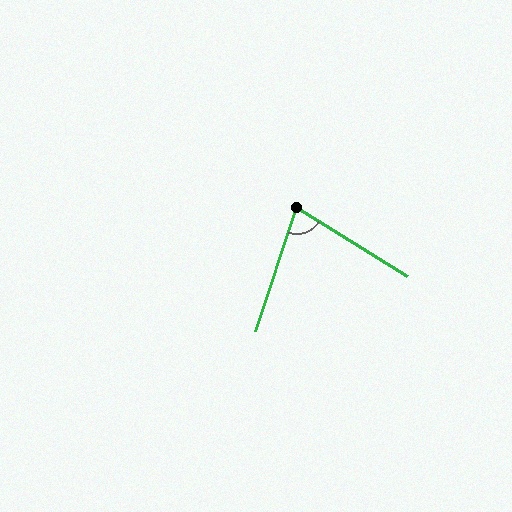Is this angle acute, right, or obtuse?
It is acute.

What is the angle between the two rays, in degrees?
Approximately 77 degrees.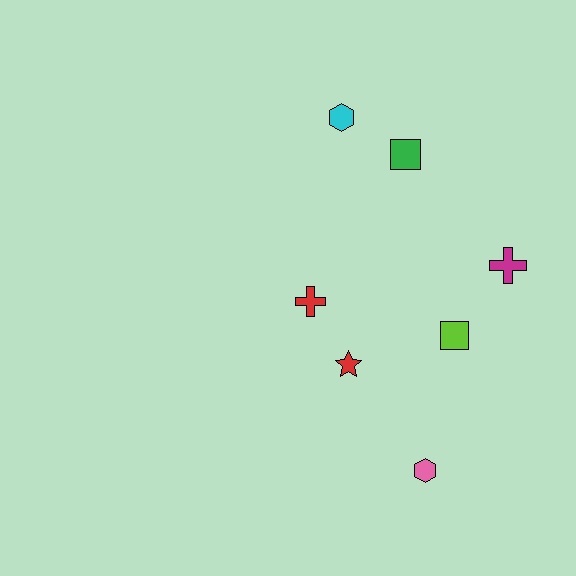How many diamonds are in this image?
There are no diamonds.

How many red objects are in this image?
There are 2 red objects.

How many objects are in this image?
There are 7 objects.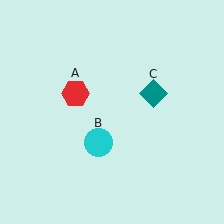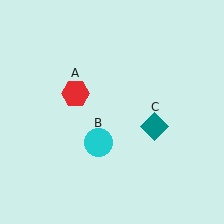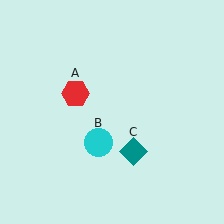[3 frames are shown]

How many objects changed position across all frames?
1 object changed position: teal diamond (object C).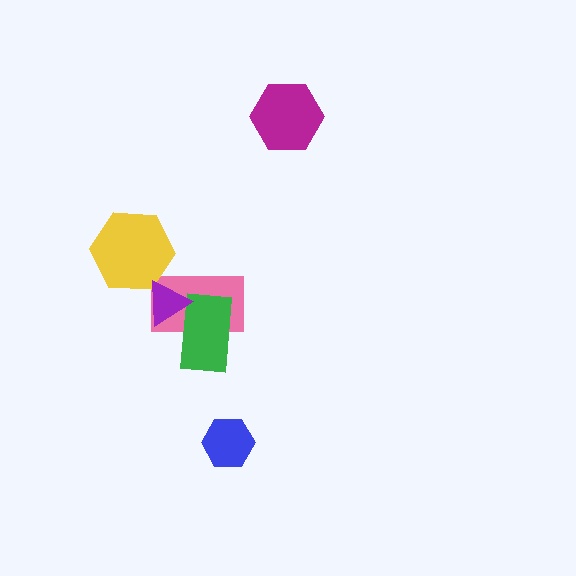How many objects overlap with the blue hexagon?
0 objects overlap with the blue hexagon.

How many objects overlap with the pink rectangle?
2 objects overlap with the pink rectangle.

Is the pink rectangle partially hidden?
Yes, it is partially covered by another shape.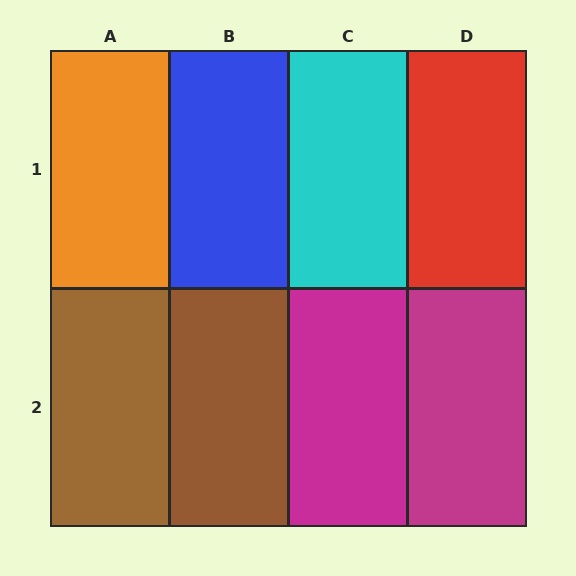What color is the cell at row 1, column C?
Cyan.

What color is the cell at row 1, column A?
Orange.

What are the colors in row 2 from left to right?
Brown, brown, magenta, magenta.